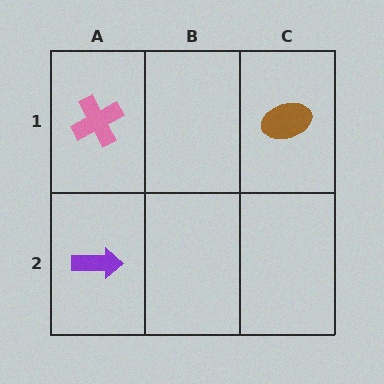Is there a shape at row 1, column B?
No, that cell is empty.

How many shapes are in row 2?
1 shape.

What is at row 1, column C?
A brown ellipse.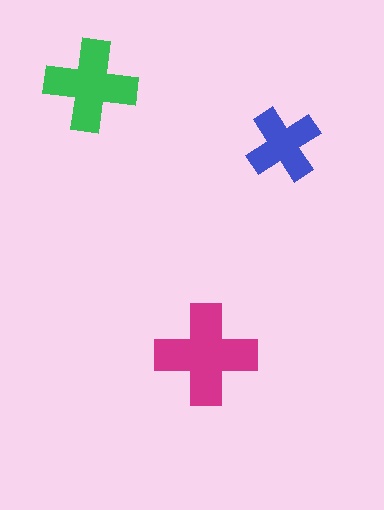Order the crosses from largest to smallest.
the magenta one, the green one, the blue one.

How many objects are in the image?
There are 3 objects in the image.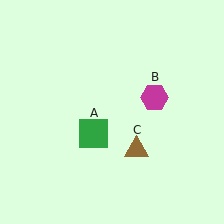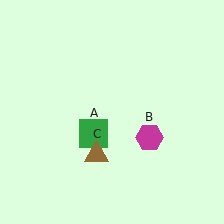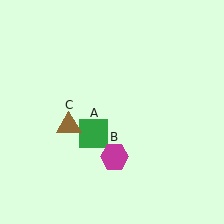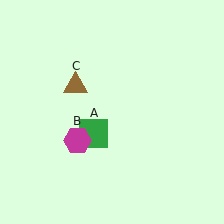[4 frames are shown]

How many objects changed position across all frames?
2 objects changed position: magenta hexagon (object B), brown triangle (object C).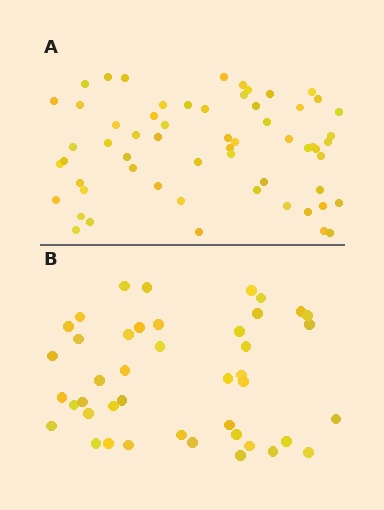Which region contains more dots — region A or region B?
Region A (the top region) has more dots.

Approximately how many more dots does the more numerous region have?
Region A has approximately 15 more dots than region B.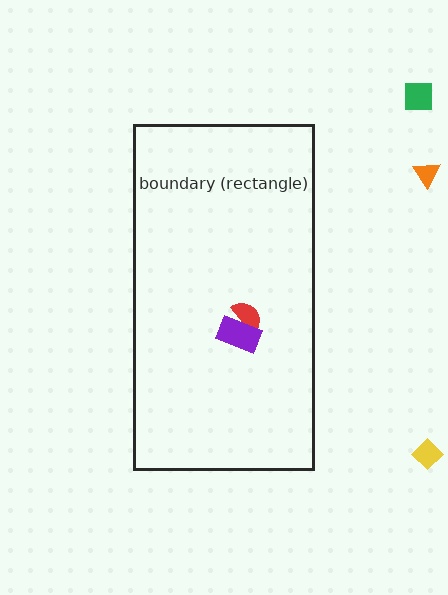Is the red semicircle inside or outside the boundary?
Inside.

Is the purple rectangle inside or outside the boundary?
Inside.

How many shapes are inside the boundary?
2 inside, 3 outside.